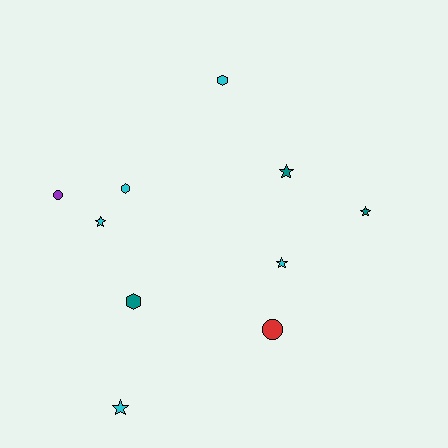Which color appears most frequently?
Cyan, with 5 objects.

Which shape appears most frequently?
Star, with 5 objects.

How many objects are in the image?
There are 10 objects.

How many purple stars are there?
There are no purple stars.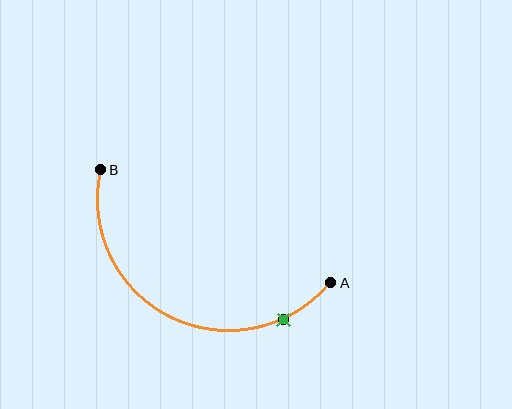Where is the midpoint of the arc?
The arc midpoint is the point on the curve farthest from the straight line joining A and B. It sits below that line.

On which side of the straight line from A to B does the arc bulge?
The arc bulges below the straight line connecting A and B.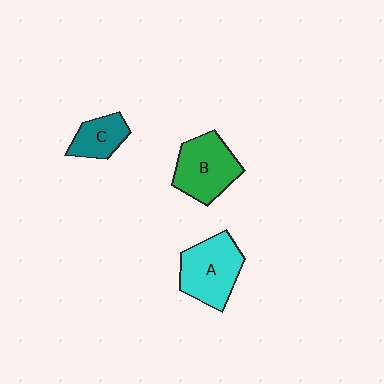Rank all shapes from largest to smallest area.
From largest to smallest: A (cyan), B (green), C (teal).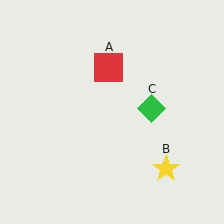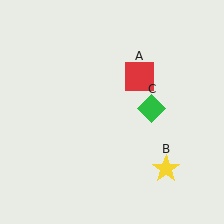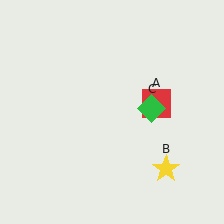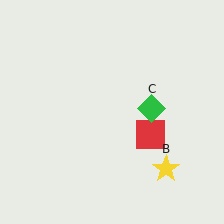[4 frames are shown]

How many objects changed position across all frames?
1 object changed position: red square (object A).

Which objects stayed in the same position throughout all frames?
Yellow star (object B) and green diamond (object C) remained stationary.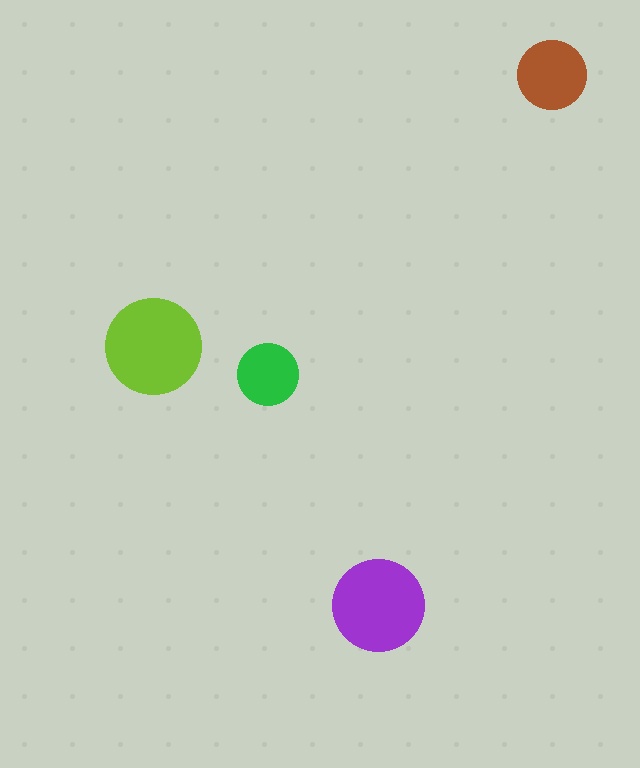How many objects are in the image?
There are 4 objects in the image.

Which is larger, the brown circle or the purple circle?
The purple one.